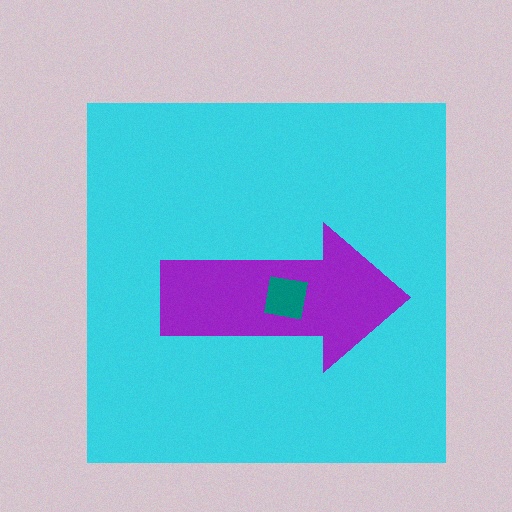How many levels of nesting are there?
3.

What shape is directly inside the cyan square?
The purple arrow.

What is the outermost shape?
The cyan square.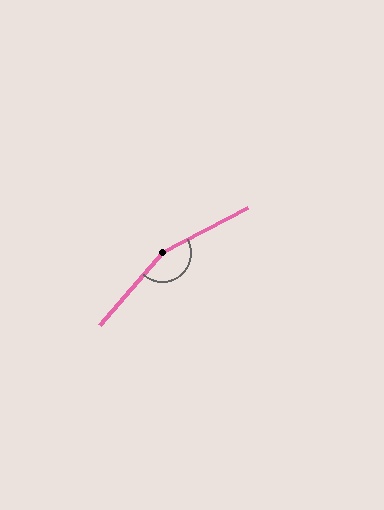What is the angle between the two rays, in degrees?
Approximately 159 degrees.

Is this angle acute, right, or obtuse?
It is obtuse.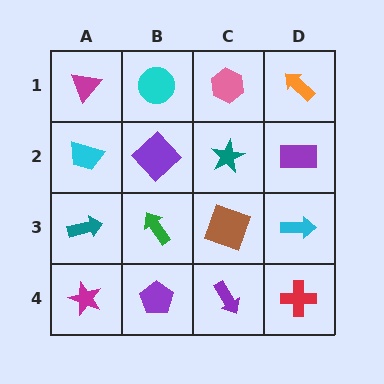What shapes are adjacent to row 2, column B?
A cyan circle (row 1, column B), a green arrow (row 3, column B), a cyan trapezoid (row 2, column A), a teal star (row 2, column C).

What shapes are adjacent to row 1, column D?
A purple rectangle (row 2, column D), a pink hexagon (row 1, column C).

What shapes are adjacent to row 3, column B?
A purple diamond (row 2, column B), a purple pentagon (row 4, column B), a teal arrow (row 3, column A), a brown square (row 3, column C).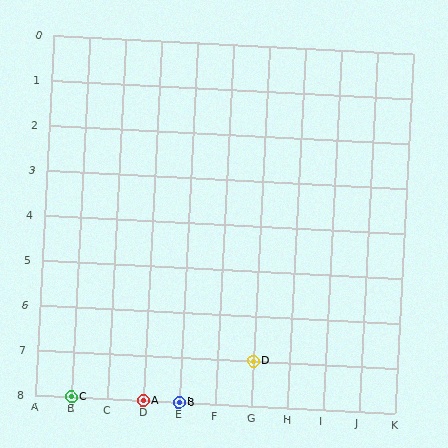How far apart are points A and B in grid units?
Points A and B are 1 column apart.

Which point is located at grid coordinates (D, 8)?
Point A is at (D, 8).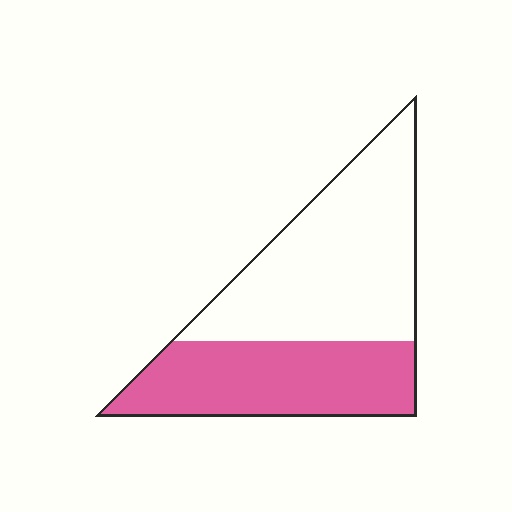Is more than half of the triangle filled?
No.